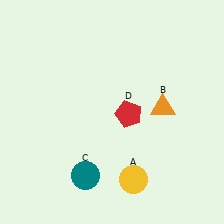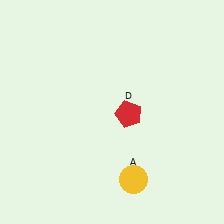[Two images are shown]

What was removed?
The teal circle (C), the orange triangle (B) were removed in Image 2.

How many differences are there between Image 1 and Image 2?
There are 2 differences between the two images.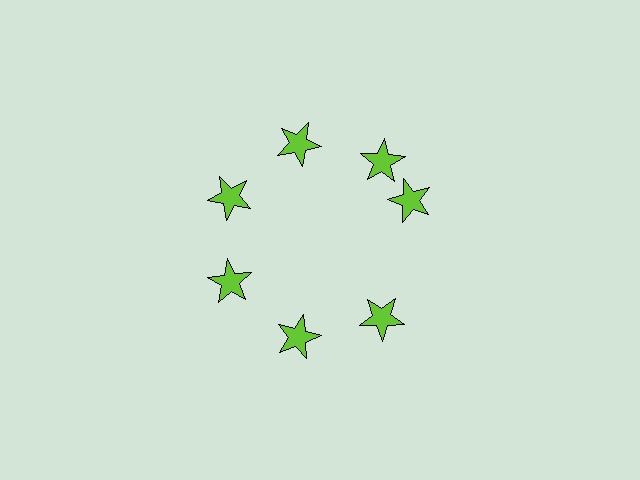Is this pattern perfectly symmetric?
No. The 7 lime stars are arranged in a ring, but one element near the 3 o'clock position is rotated out of alignment along the ring, breaking the 7-fold rotational symmetry.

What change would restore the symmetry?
The symmetry would be restored by rotating it back into even spacing with its neighbors so that all 7 stars sit at equal angles and equal distance from the center.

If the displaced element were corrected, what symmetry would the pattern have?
It would have 7-fold rotational symmetry — the pattern would map onto itself every 51 degrees.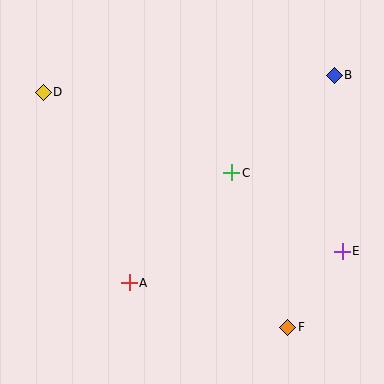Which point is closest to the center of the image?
Point C at (232, 173) is closest to the center.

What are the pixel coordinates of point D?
Point D is at (43, 92).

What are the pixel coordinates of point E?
Point E is at (342, 251).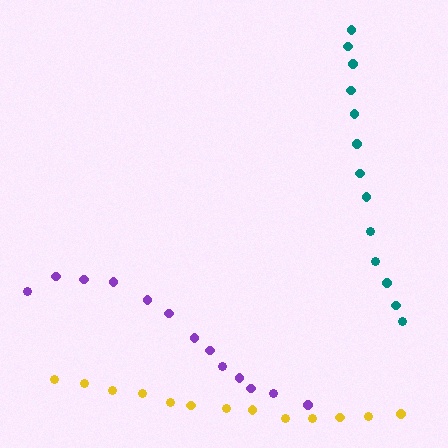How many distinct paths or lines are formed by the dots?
There are 3 distinct paths.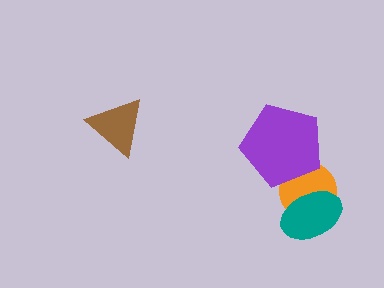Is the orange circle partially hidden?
Yes, it is partially covered by another shape.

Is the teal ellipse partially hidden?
No, no other shape covers it.